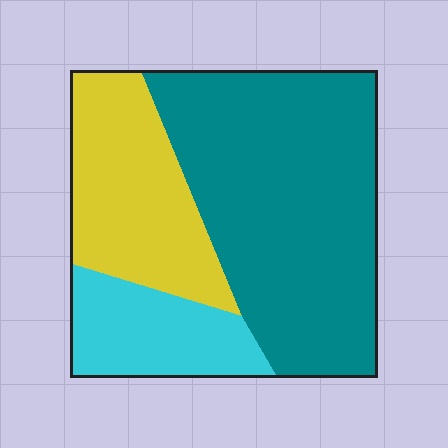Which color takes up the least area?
Cyan, at roughly 15%.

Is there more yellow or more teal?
Teal.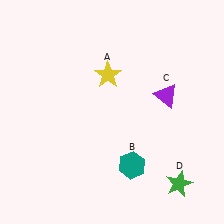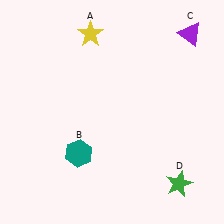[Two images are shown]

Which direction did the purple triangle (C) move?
The purple triangle (C) moved up.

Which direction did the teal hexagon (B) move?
The teal hexagon (B) moved left.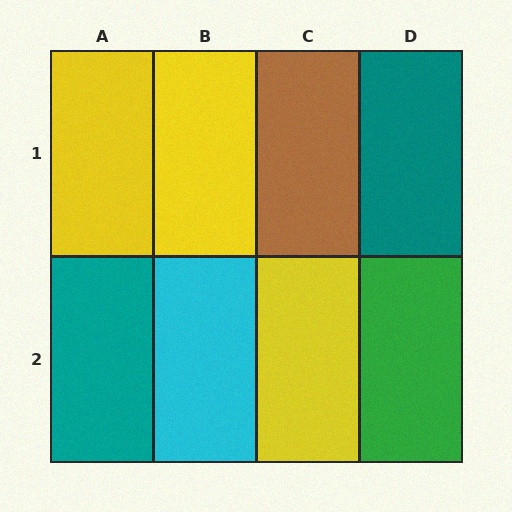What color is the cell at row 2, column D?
Green.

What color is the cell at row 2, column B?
Cyan.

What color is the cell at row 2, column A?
Teal.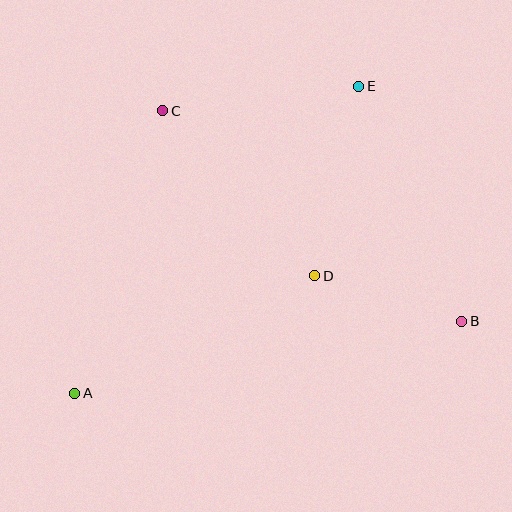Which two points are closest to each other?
Points B and D are closest to each other.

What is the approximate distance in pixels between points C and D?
The distance between C and D is approximately 224 pixels.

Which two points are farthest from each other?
Points A and E are farthest from each other.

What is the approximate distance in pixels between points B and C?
The distance between B and C is approximately 366 pixels.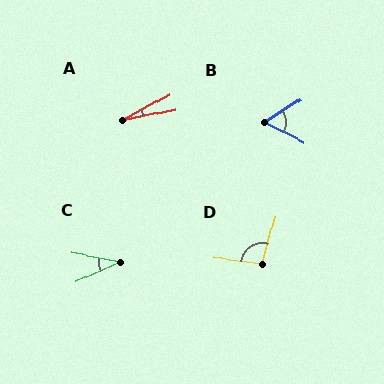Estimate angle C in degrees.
Approximately 35 degrees.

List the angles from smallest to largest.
A (16°), C (35°), B (59°), D (98°).